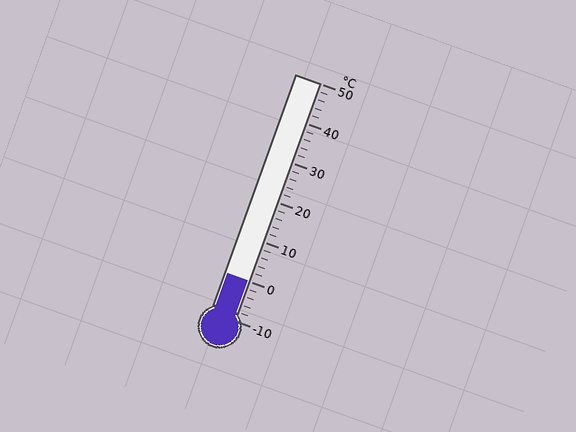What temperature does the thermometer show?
The thermometer shows approximately 0°C.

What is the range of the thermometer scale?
The thermometer scale ranges from -10°C to 50°C.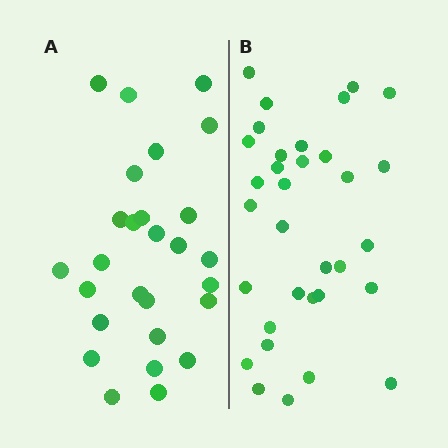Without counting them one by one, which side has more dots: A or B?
Region B (the right region) has more dots.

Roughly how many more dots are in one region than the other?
Region B has about 6 more dots than region A.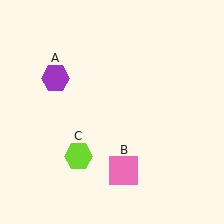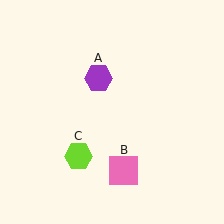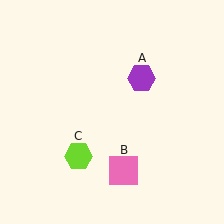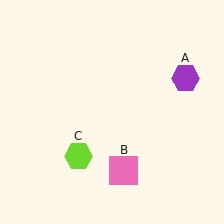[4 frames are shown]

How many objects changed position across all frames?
1 object changed position: purple hexagon (object A).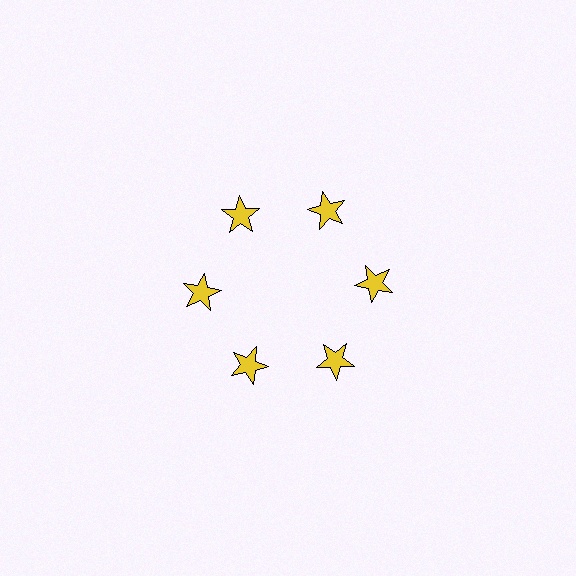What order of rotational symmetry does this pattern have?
This pattern has 6-fold rotational symmetry.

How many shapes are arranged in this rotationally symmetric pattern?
There are 6 shapes, arranged in 6 groups of 1.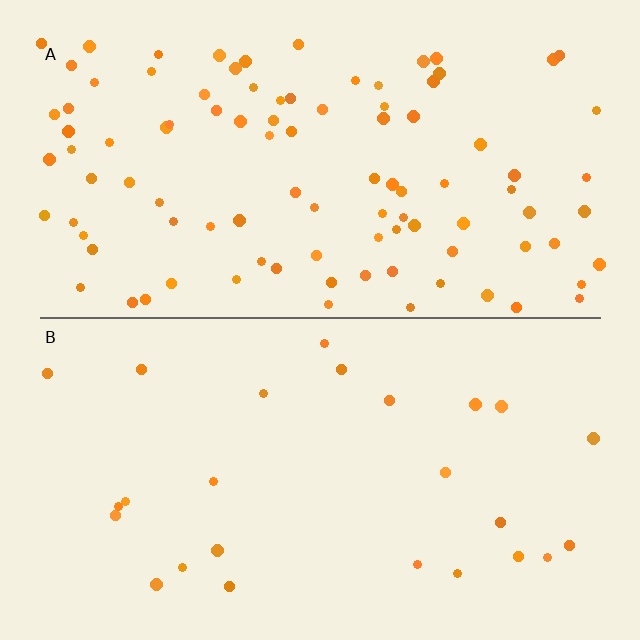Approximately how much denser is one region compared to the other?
Approximately 3.8× — region A over region B.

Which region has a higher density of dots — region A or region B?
A (the top).